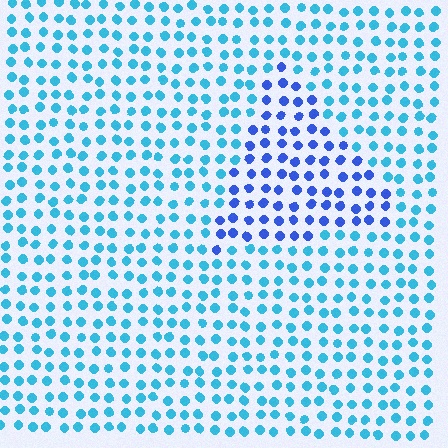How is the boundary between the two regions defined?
The boundary is defined purely by a slight shift in hue (about 36 degrees). Spacing, size, and orientation are identical on both sides.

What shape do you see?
I see a triangle.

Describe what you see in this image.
The image is filled with small cyan elements in a uniform arrangement. A triangle-shaped region is visible where the elements are tinted to a slightly different hue, forming a subtle color boundary.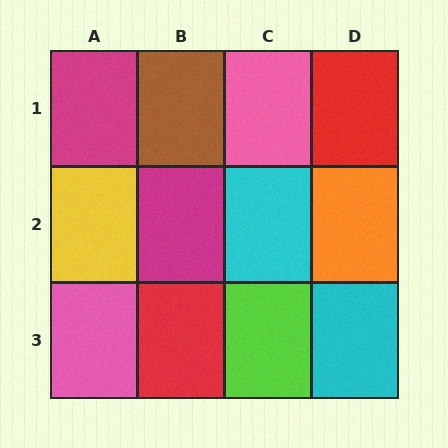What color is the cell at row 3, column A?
Pink.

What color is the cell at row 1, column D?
Red.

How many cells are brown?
1 cell is brown.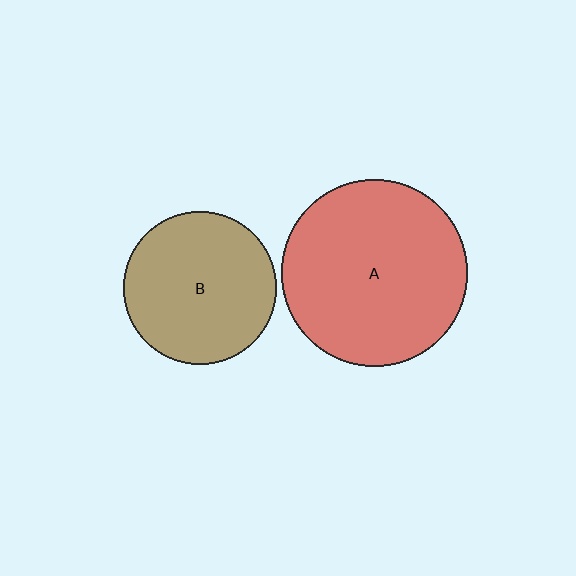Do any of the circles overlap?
No, none of the circles overlap.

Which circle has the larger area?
Circle A (red).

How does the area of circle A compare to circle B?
Approximately 1.5 times.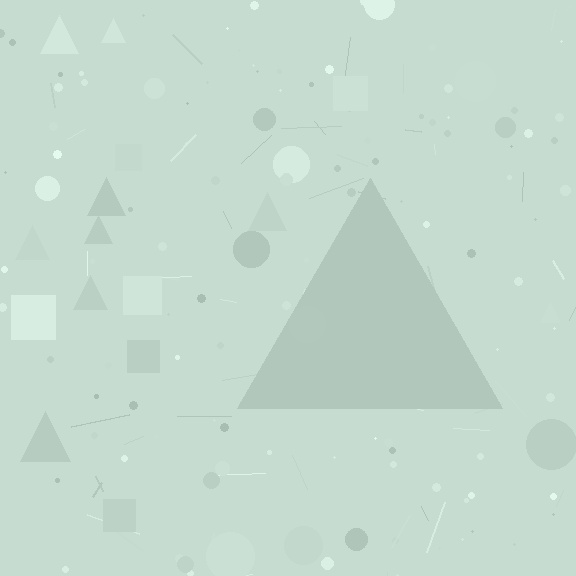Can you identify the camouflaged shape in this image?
The camouflaged shape is a triangle.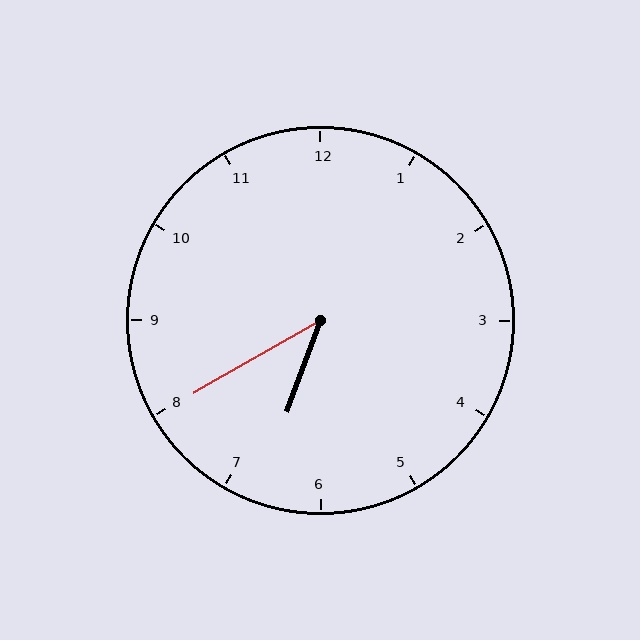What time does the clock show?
6:40.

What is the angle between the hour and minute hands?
Approximately 40 degrees.